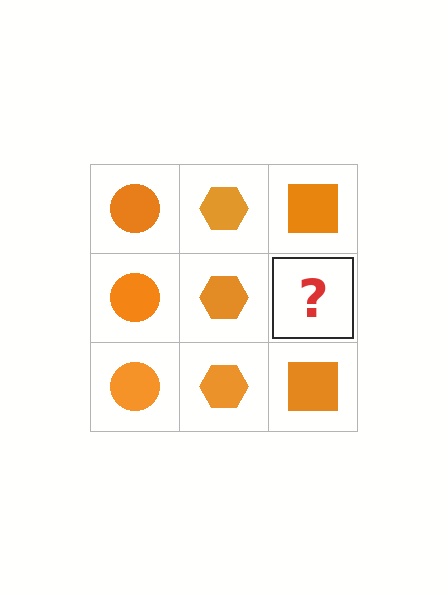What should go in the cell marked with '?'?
The missing cell should contain an orange square.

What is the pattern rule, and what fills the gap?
The rule is that each column has a consistent shape. The gap should be filled with an orange square.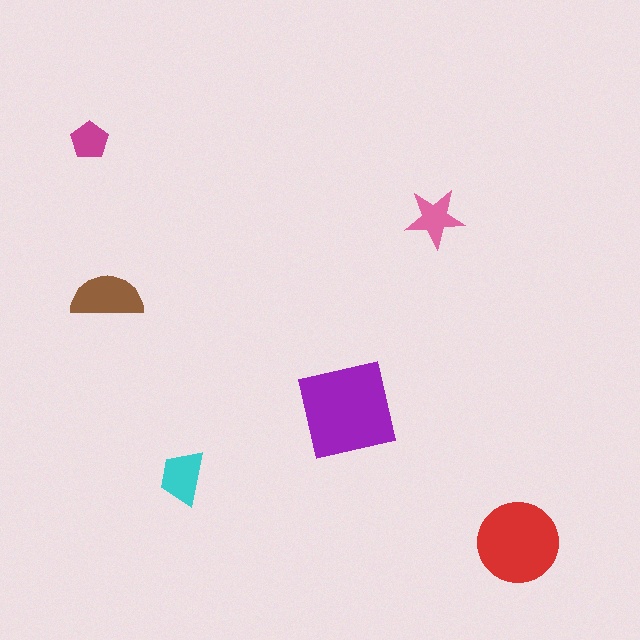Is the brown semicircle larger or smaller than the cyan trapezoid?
Larger.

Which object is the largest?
The purple square.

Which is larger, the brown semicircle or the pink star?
The brown semicircle.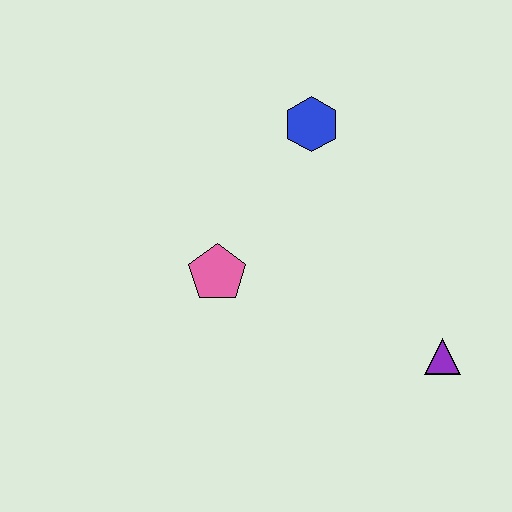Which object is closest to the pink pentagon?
The blue hexagon is closest to the pink pentagon.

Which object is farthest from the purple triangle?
The blue hexagon is farthest from the purple triangle.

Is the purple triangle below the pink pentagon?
Yes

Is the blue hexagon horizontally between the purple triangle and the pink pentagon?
Yes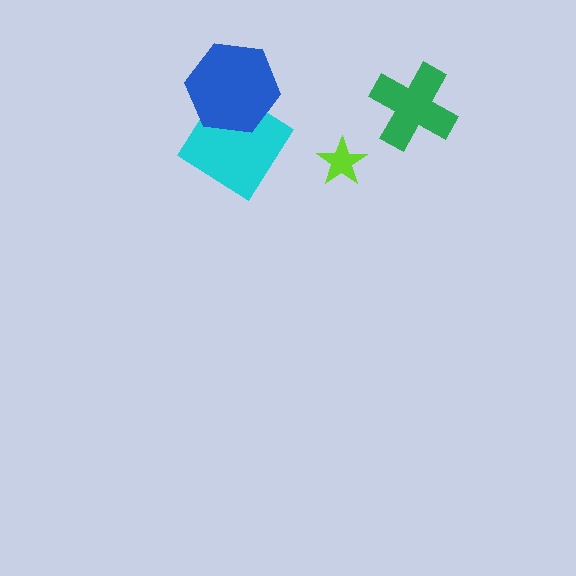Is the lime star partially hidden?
No, no other shape covers it.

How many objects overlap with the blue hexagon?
1 object overlaps with the blue hexagon.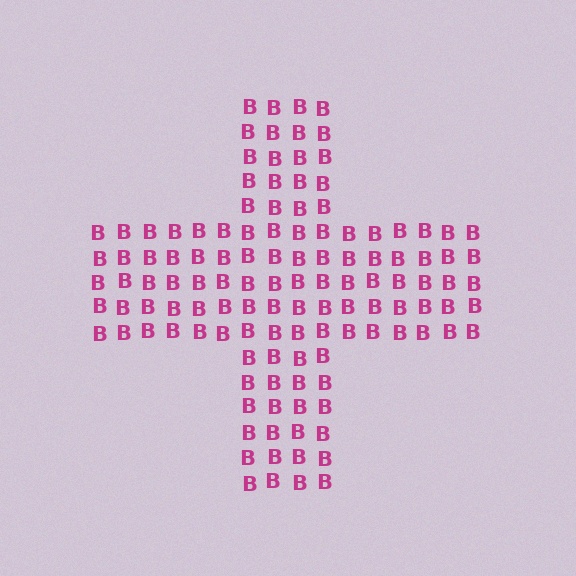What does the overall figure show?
The overall figure shows a cross.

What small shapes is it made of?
It is made of small letter B's.